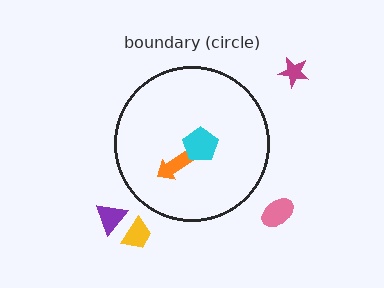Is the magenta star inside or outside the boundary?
Outside.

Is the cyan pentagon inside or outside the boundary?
Inside.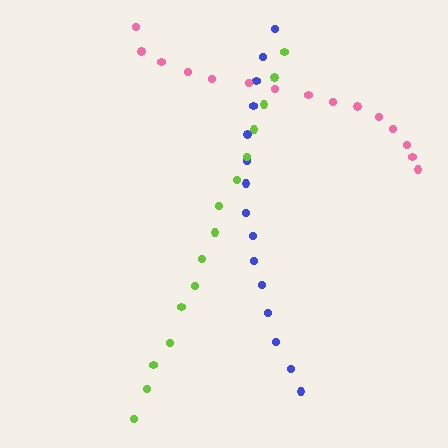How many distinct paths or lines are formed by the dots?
There are 3 distinct paths.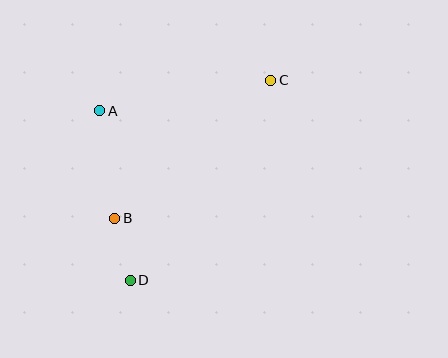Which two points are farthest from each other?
Points C and D are farthest from each other.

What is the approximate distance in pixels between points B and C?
The distance between B and C is approximately 209 pixels.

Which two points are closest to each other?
Points B and D are closest to each other.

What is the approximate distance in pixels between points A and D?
The distance between A and D is approximately 172 pixels.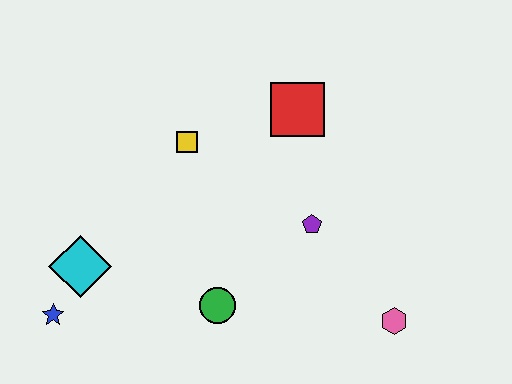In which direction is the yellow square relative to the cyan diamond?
The yellow square is above the cyan diamond.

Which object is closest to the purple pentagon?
The red square is closest to the purple pentagon.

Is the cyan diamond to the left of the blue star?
No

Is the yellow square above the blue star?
Yes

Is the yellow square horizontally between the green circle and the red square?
No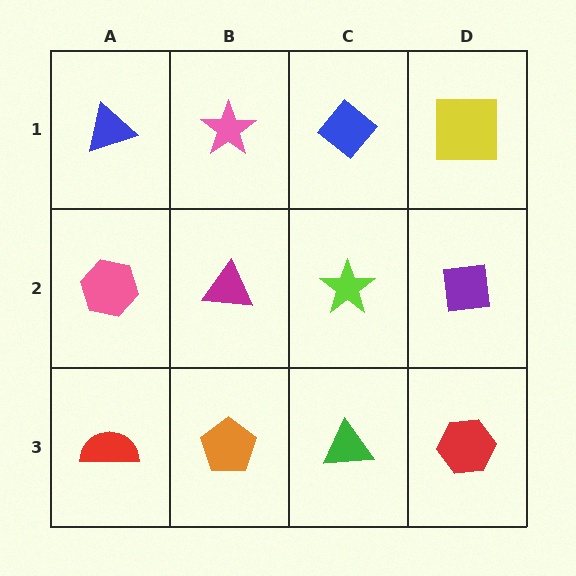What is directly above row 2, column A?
A blue triangle.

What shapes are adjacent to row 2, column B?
A pink star (row 1, column B), an orange pentagon (row 3, column B), a pink hexagon (row 2, column A), a lime star (row 2, column C).